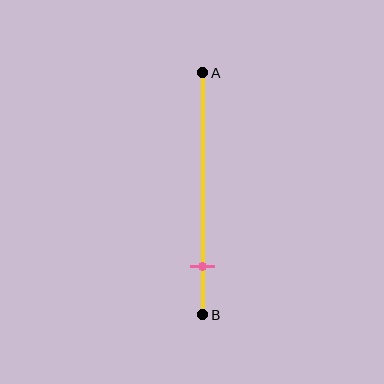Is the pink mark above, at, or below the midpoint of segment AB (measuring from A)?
The pink mark is below the midpoint of segment AB.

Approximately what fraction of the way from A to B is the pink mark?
The pink mark is approximately 80% of the way from A to B.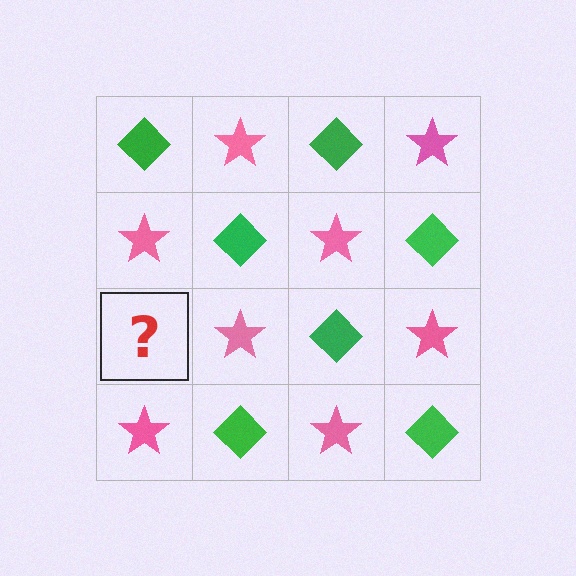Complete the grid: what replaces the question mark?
The question mark should be replaced with a green diamond.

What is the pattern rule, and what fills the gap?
The rule is that it alternates green diamond and pink star in a checkerboard pattern. The gap should be filled with a green diamond.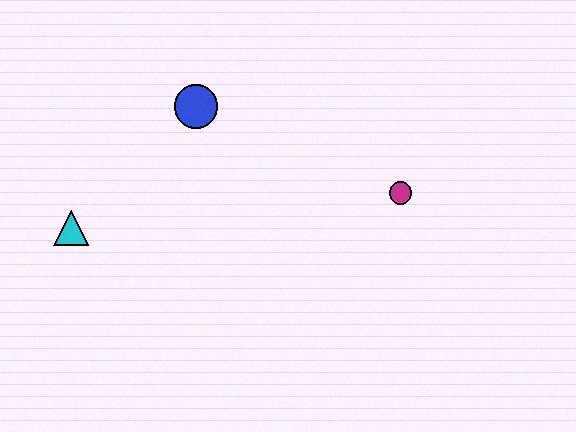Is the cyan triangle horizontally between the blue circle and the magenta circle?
No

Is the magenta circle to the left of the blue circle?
No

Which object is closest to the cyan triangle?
The blue circle is closest to the cyan triangle.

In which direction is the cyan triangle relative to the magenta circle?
The cyan triangle is to the left of the magenta circle.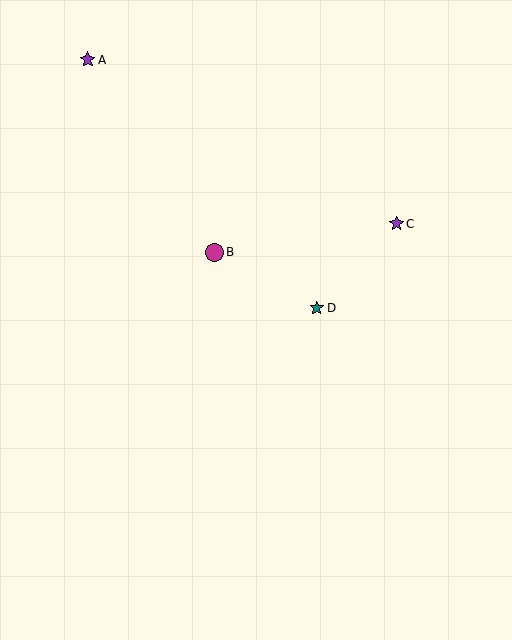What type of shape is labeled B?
Shape B is a magenta circle.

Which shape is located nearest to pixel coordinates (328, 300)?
The teal star (labeled D) at (317, 308) is nearest to that location.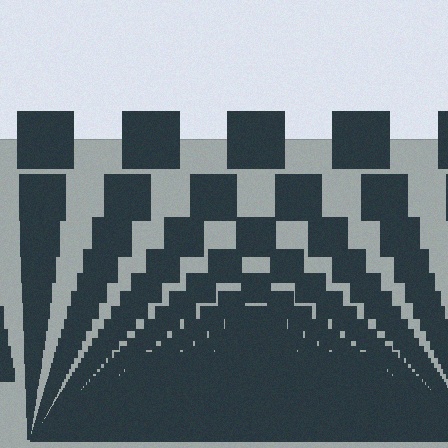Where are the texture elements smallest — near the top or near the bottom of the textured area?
Near the bottom.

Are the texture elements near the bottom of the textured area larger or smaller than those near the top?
Smaller. The gradient is inverted — elements near the bottom are smaller and denser.